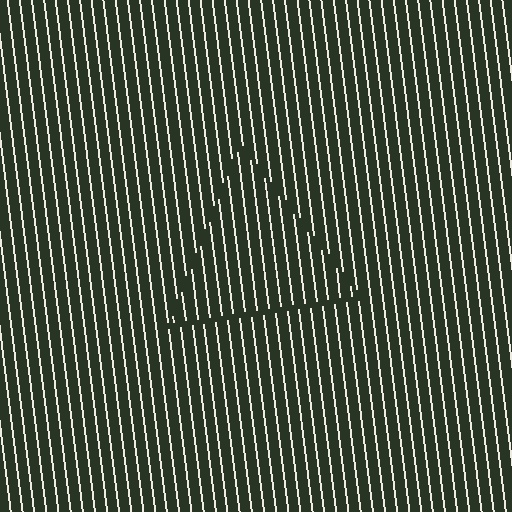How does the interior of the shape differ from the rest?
The interior of the shape contains the same grating, shifted by half a period — the contour is defined by the phase discontinuity where line-ends from the inner and outer gratings abut.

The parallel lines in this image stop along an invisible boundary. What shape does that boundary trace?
An illusory triangle. The interior of the shape contains the same grating, shifted by half a period — the contour is defined by the phase discontinuity where line-ends from the inner and outer gratings abut.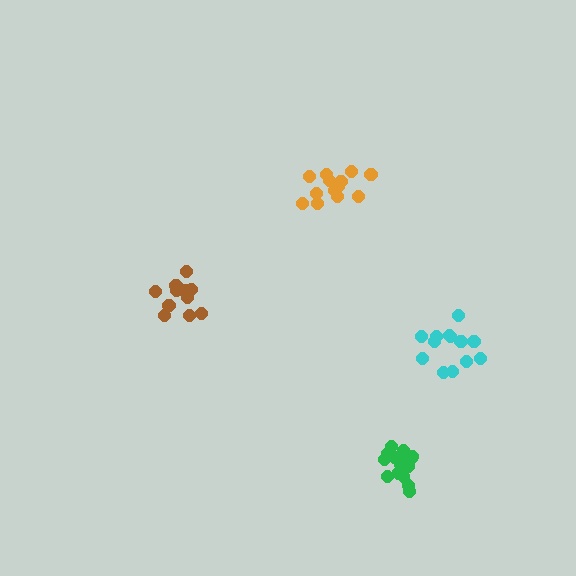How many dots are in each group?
Group 1: 12 dots, Group 2: 15 dots, Group 3: 13 dots, Group 4: 13 dots (53 total).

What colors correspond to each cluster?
The clusters are colored: brown, green, cyan, orange.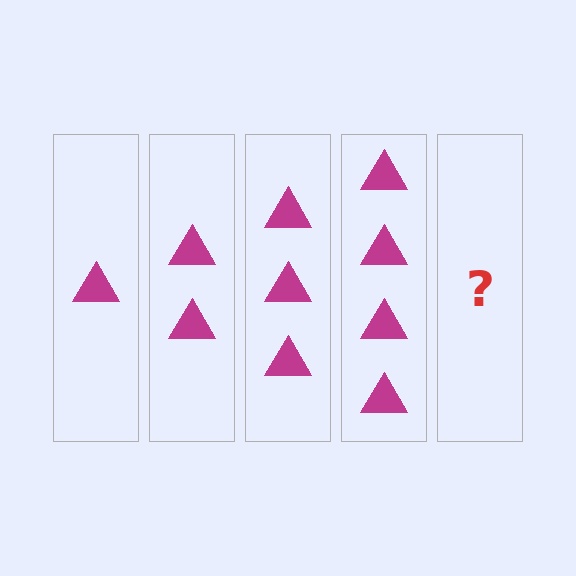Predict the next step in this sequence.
The next step is 5 triangles.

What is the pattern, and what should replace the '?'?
The pattern is that each step adds one more triangle. The '?' should be 5 triangles.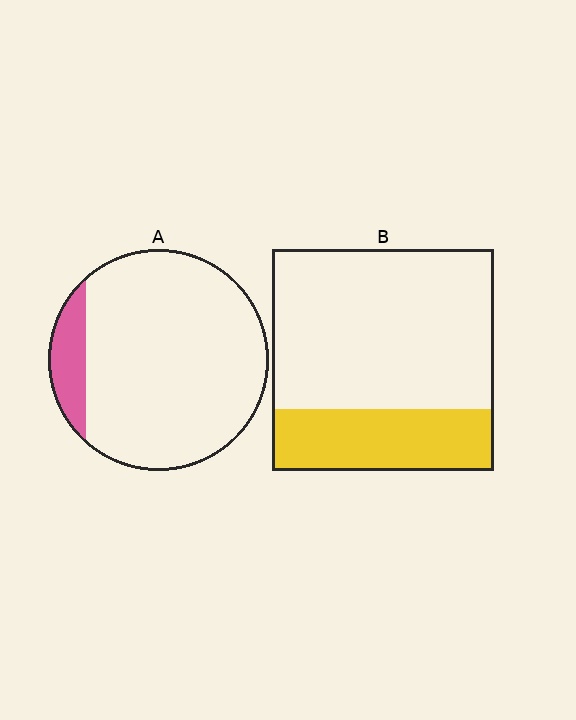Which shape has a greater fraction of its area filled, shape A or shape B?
Shape B.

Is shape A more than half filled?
No.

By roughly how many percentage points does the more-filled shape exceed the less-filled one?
By roughly 15 percentage points (B over A).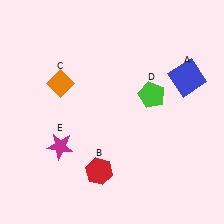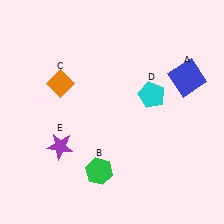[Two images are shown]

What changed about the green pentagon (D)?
In Image 1, D is green. In Image 2, it changed to cyan.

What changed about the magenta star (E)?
In Image 1, E is magenta. In Image 2, it changed to purple.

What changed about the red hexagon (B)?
In Image 1, B is red. In Image 2, it changed to green.